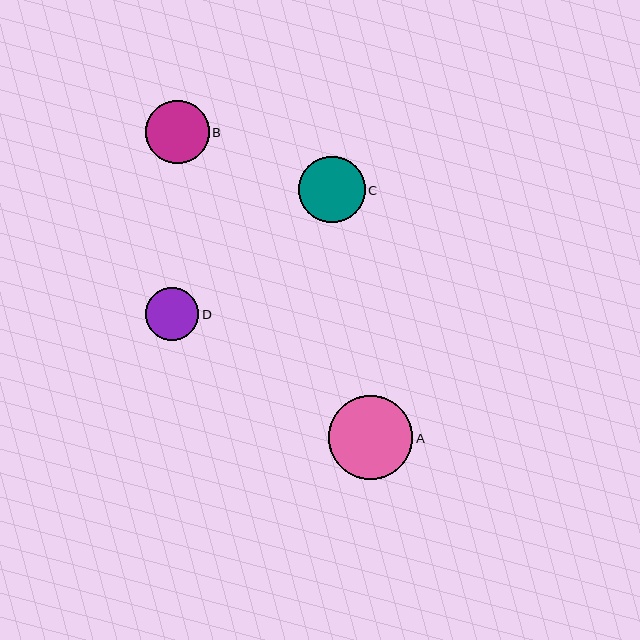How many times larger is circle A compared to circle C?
Circle A is approximately 1.3 times the size of circle C.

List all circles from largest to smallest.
From largest to smallest: A, C, B, D.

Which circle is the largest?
Circle A is the largest with a size of approximately 85 pixels.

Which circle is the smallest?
Circle D is the smallest with a size of approximately 53 pixels.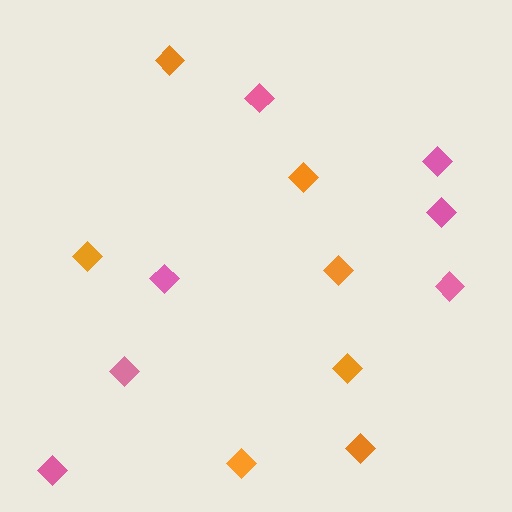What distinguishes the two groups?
There are 2 groups: one group of pink diamonds (7) and one group of orange diamonds (7).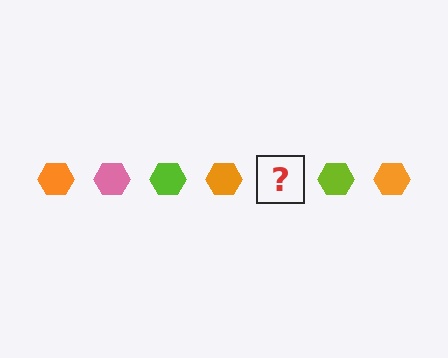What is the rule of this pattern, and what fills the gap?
The rule is that the pattern cycles through orange, pink, lime hexagons. The gap should be filled with a pink hexagon.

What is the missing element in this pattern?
The missing element is a pink hexagon.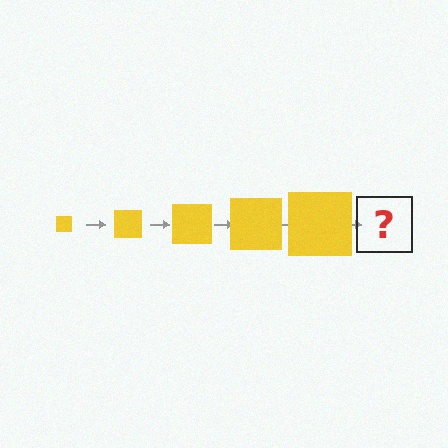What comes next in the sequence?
The next element should be a yellow square, larger than the previous one.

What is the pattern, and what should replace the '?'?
The pattern is that the square gets progressively larger each step. The '?' should be a yellow square, larger than the previous one.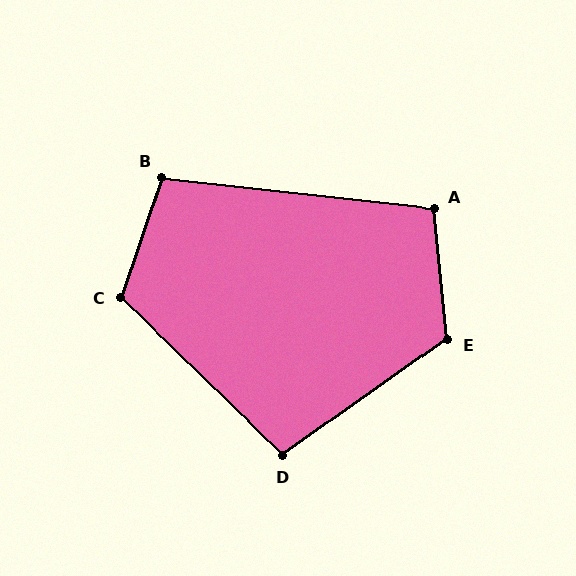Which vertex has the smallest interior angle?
D, at approximately 101 degrees.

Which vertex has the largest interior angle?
E, at approximately 120 degrees.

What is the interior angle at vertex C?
Approximately 115 degrees (obtuse).